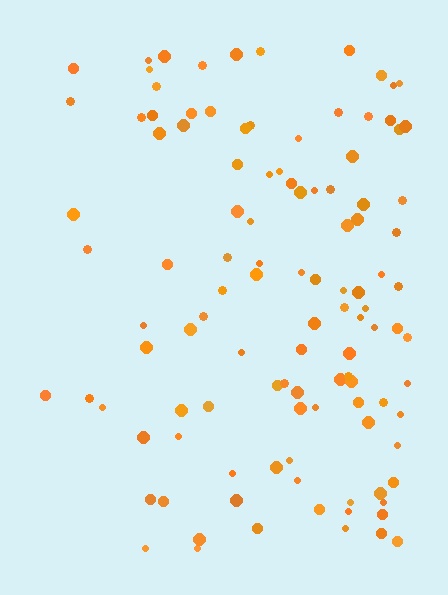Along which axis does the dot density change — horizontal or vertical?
Horizontal.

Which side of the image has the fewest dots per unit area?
The left.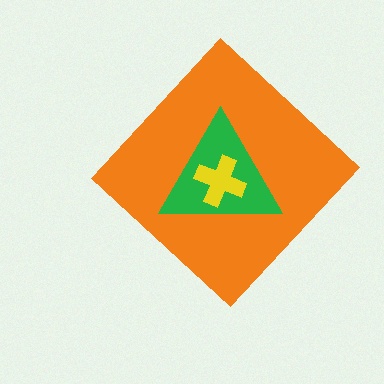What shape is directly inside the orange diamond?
The green triangle.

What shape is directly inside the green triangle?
The yellow cross.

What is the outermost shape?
The orange diamond.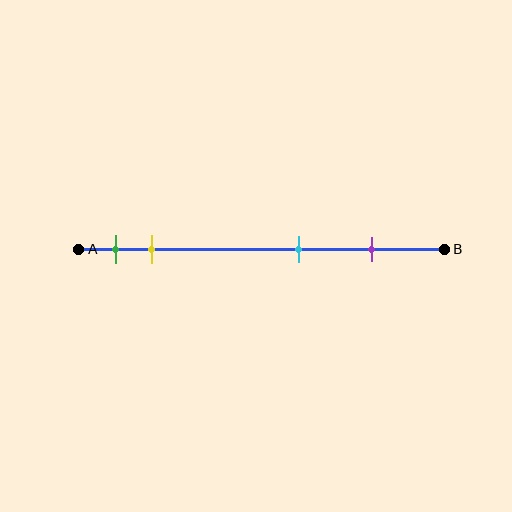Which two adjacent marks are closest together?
The green and yellow marks are the closest adjacent pair.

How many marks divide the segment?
There are 4 marks dividing the segment.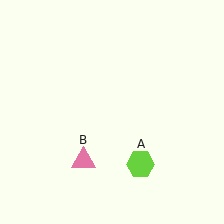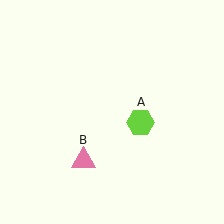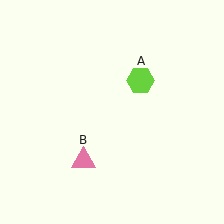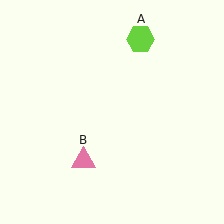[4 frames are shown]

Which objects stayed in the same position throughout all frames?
Pink triangle (object B) remained stationary.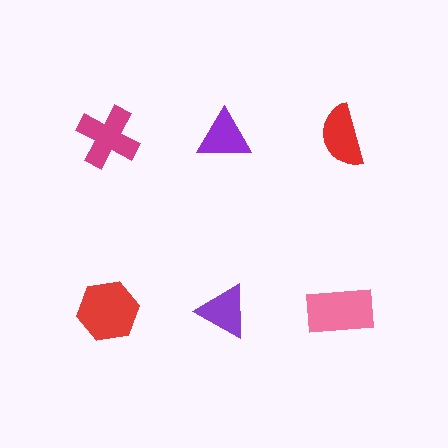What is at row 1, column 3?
A red semicircle.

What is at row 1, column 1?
A magenta cross.